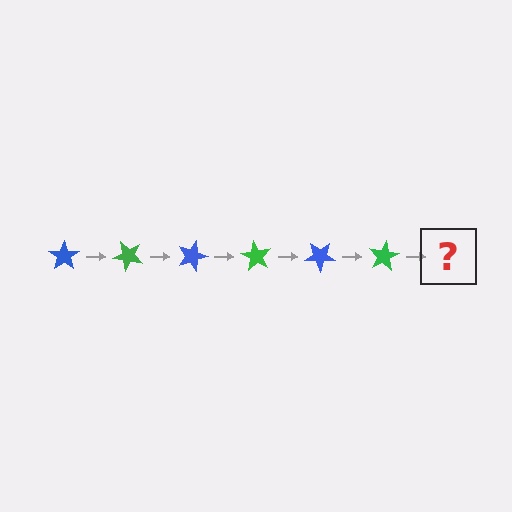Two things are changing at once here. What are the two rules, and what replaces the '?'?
The two rules are that it rotates 45 degrees each step and the color cycles through blue and green. The '?' should be a blue star, rotated 270 degrees from the start.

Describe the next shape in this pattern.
It should be a blue star, rotated 270 degrees from the start.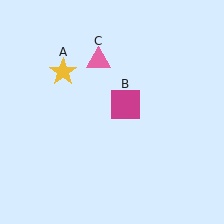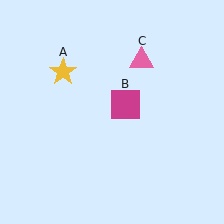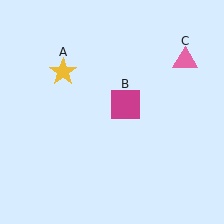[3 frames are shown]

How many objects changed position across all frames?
1 object changed position: pink triangle (object C).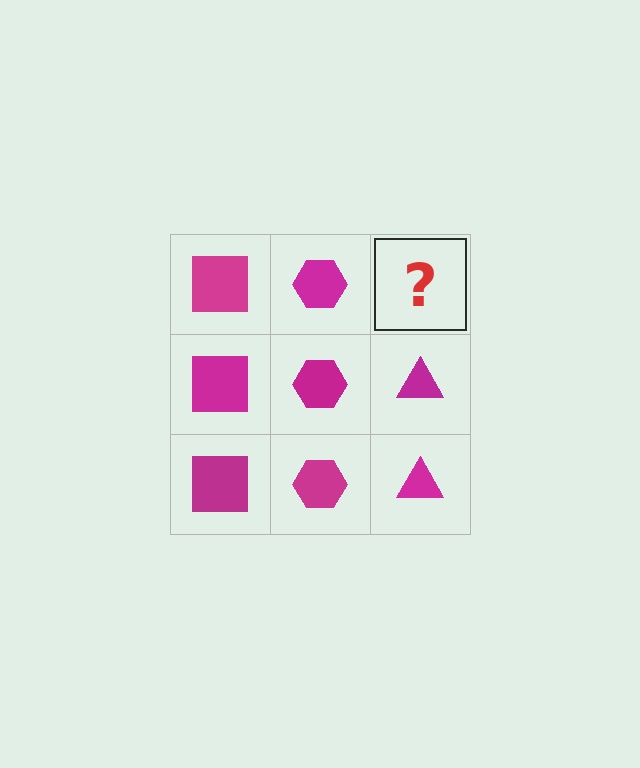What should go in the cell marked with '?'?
The missing cell should contain a magenta triangle.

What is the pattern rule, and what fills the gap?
The rule is that each column has a consistent shape. The gap should be filled with a magenta triangle.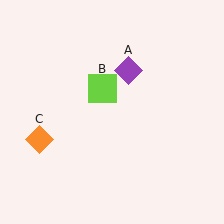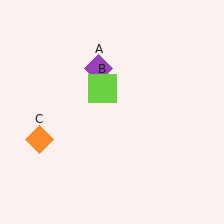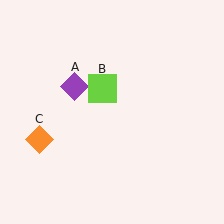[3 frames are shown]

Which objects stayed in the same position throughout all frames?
Lime square (object B) and orange diamond (object C) remained stationary.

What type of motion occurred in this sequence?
The purple diamond (object A) rotated counterclockwise around the center of the scene.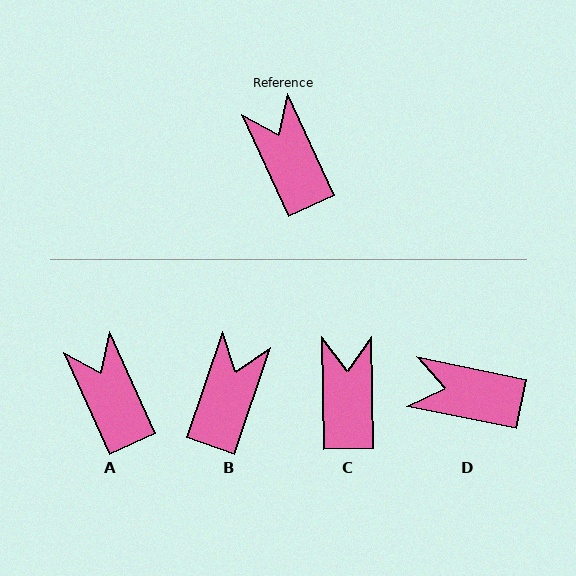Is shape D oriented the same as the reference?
No, it is off by about 54 degrees.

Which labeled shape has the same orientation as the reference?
A.